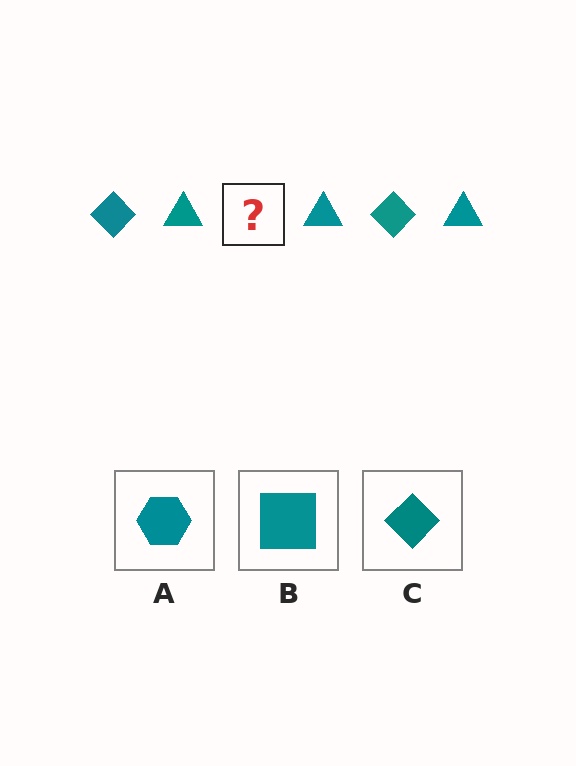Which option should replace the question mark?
Option C.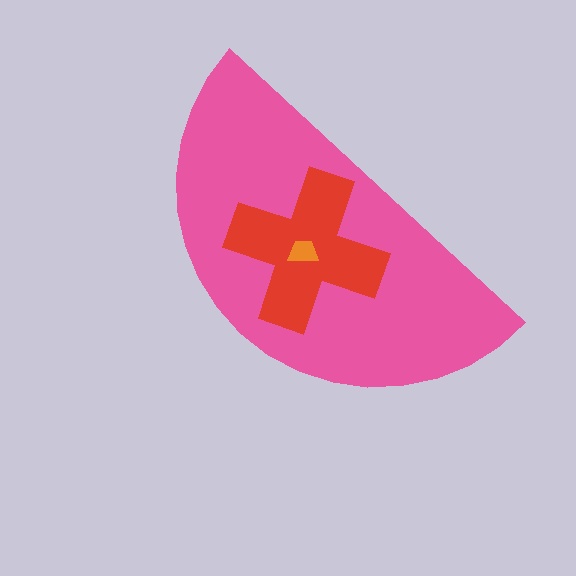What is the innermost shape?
The orange trapezoid.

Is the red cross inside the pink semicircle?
Yes.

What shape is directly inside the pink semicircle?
The red cross.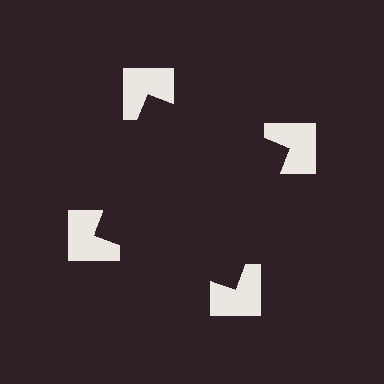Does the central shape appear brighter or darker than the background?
It typically appears slightly darker than the background, even though no actual brightness change is drawn.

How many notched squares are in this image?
There are 4 — one at each vertex of the illusory square.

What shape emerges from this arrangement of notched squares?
An illusory square — its edges are inferred from the aligned wedge cuts in the notched squares, not physically drawn.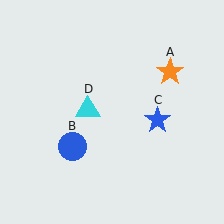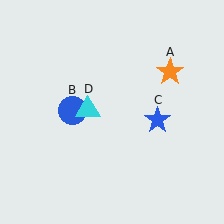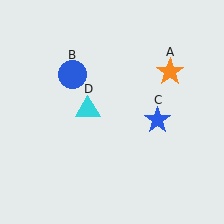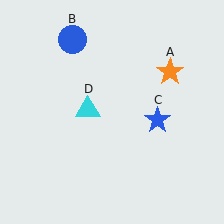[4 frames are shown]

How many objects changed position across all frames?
1 object changed position: blue circle (object B).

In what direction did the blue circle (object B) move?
The blue circle (object B) moved up.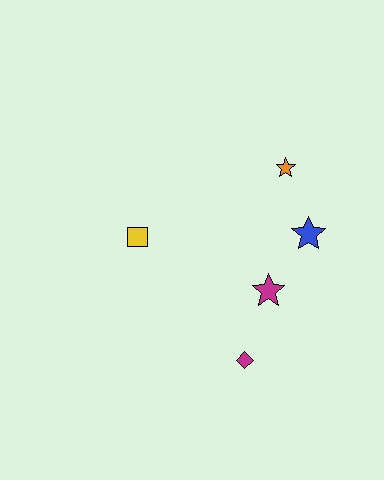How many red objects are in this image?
There are no red objects.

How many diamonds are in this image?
There is 1 diamond.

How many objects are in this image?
There are 5 objects.